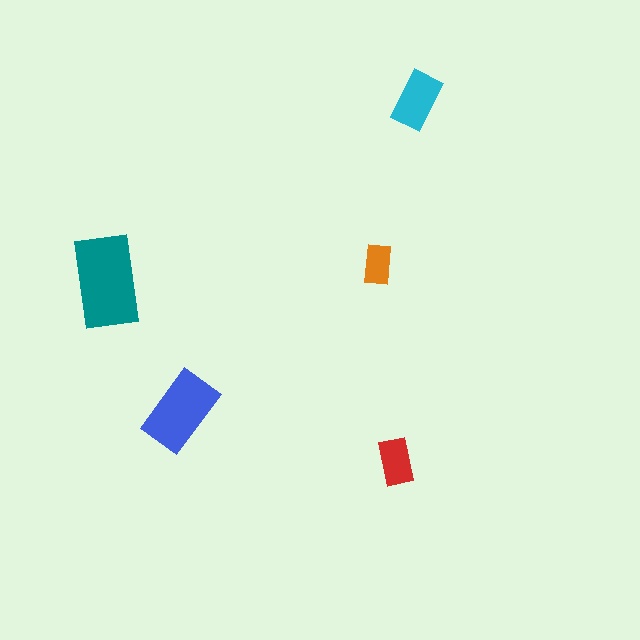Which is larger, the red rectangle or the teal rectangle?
The teal one.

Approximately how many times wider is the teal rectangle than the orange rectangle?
About 2.5 times wider.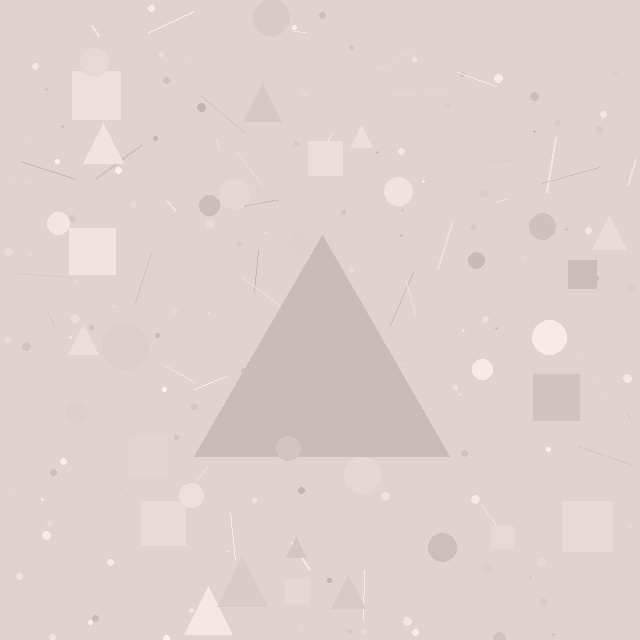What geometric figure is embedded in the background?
A triangle is embedded in the background.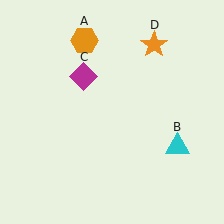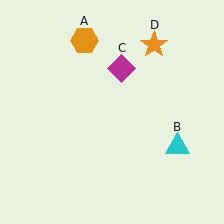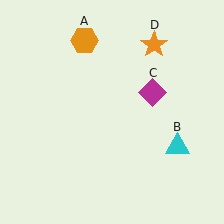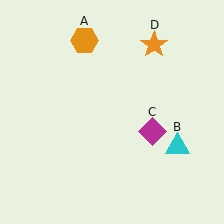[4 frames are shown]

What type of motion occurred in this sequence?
The magenta diamond (object C) rotated clockwise around the center of the scene.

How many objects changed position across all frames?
1 object changed position: magenta diamond (object C).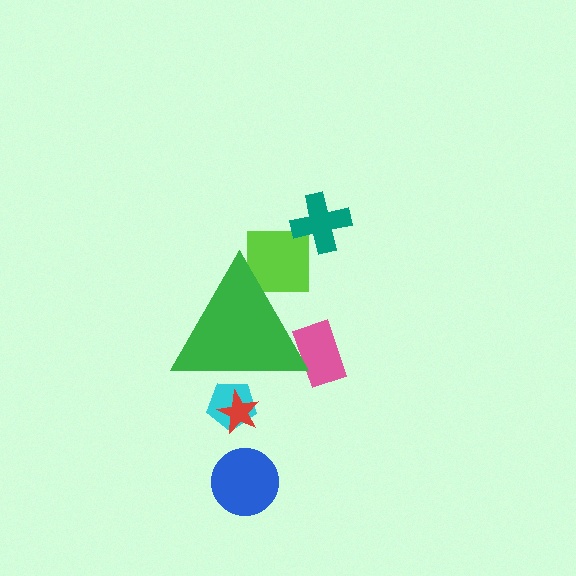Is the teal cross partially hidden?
No, the teal cross is fully visible.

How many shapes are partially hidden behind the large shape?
4 shapes are partially hidden.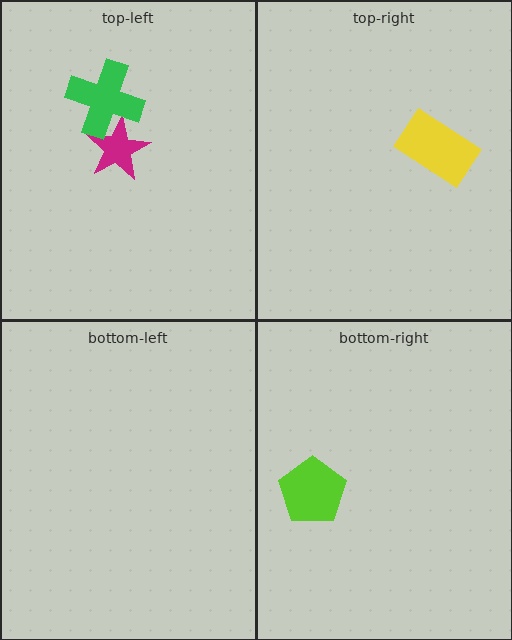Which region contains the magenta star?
The top-left region.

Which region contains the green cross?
The top-left region.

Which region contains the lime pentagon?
The bottom-right region.